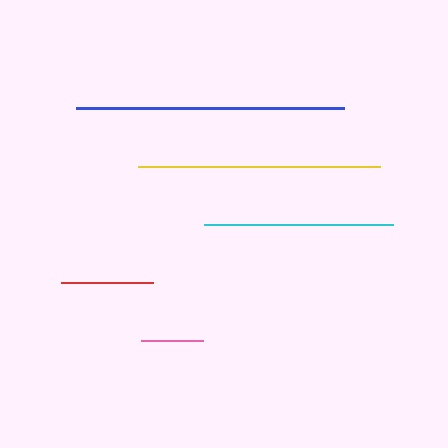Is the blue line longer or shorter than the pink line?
The blue line is longer than the pink line.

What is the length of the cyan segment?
The cyan segment is approximately 189 pixels long.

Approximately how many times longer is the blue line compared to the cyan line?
The blue line is approximately 1.4 times the length of the cyan line.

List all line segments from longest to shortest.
From longest to shortest: blue, yellow, cyan, red, pink.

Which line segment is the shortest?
The pink line is the shortest at approximately 62 pixels.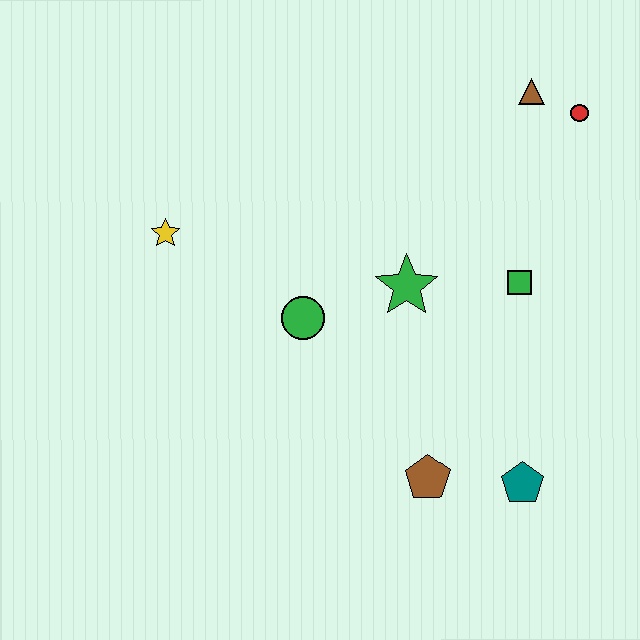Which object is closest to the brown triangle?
The red circle is closest to the brown triangle.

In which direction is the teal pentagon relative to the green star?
The teal pentagon is below the green star.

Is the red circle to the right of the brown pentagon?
Yes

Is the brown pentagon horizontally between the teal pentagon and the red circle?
No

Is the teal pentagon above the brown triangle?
No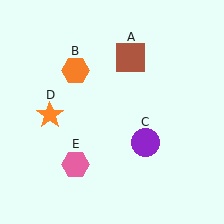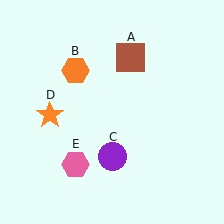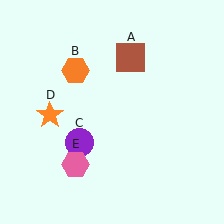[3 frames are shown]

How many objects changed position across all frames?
1 object changed position: purple circle (object C).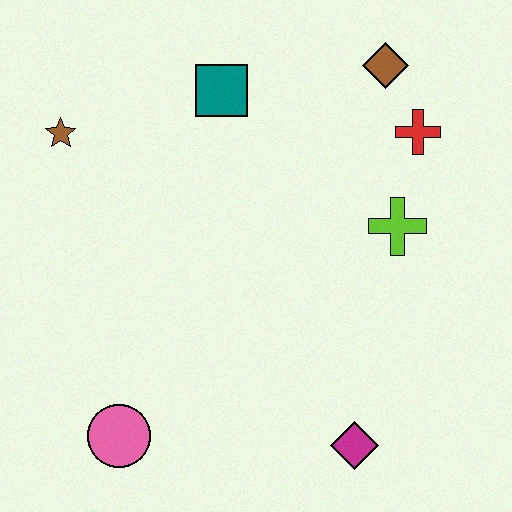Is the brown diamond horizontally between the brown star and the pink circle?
No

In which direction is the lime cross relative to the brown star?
The lime cross is to the right of the brown star.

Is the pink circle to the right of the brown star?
Yes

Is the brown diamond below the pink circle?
No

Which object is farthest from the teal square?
The magenta diamond is farthest from the teal square.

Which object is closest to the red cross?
The brown diamond is closest to the red cross.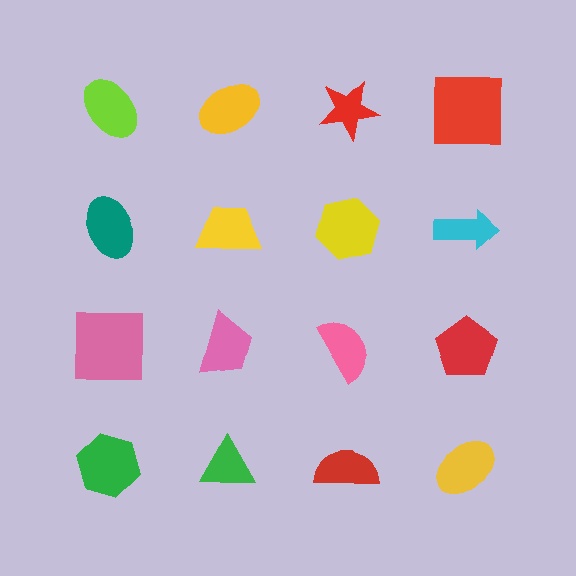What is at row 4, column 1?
A green hexagon.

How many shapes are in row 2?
4 shapes.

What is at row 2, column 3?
A yellow hexagon.